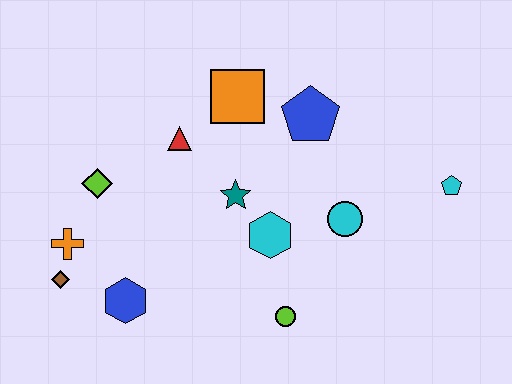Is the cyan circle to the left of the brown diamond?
No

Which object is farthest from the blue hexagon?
The cyan pentagon is farthest from the blue hexagon.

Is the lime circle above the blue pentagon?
No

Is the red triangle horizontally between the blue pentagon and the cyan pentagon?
No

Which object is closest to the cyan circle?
The cyan hexagon is closest to the cyan circle.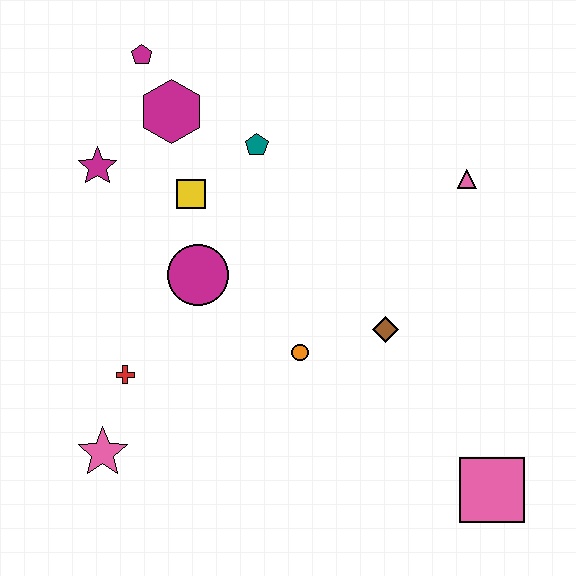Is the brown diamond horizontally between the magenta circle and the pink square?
Yes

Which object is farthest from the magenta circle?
The pink square is farthest from the magenta circle.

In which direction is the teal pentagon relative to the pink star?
The teal pentagon is above the pink star.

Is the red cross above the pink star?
Yes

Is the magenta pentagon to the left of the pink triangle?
Yes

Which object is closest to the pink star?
The red cross is closest to the pink star.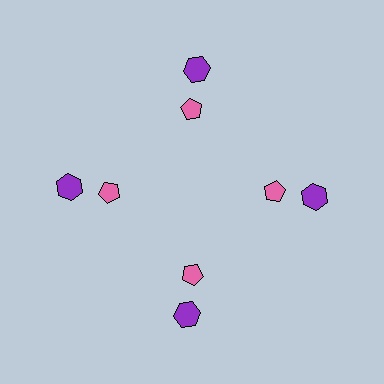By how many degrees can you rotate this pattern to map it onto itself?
The pattern maps onto itself every 90 degrees of rotation.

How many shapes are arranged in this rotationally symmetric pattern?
There are 8 shapes, arranged in 4 groups of 2.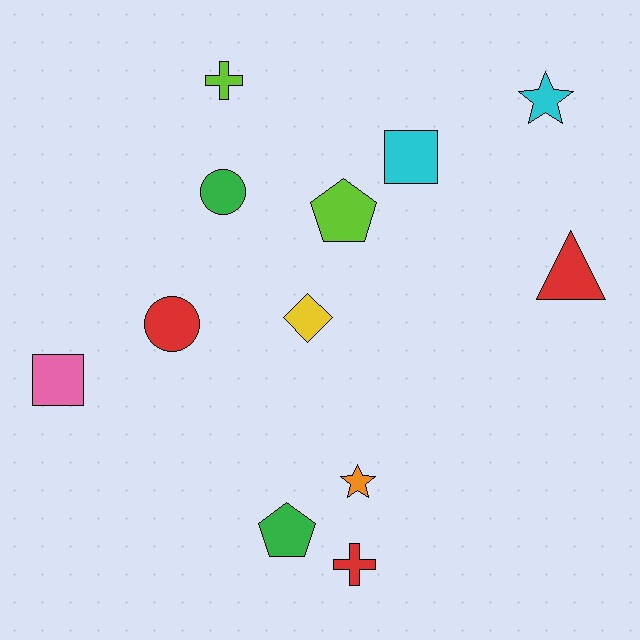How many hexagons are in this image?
There are no hexagons.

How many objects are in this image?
There are 12 objects.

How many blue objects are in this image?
There are no blue objects.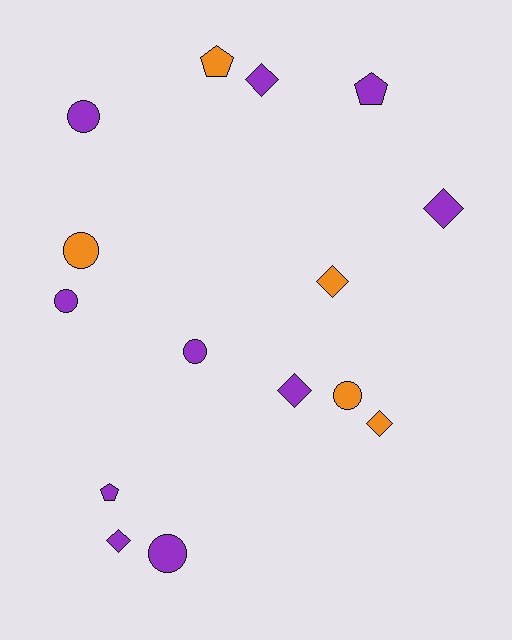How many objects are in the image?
There are 15 objects.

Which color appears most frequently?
Purple, with 10 objects.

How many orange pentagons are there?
There is 1 orange pentagon.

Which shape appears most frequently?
Diamond, with 6 objects.